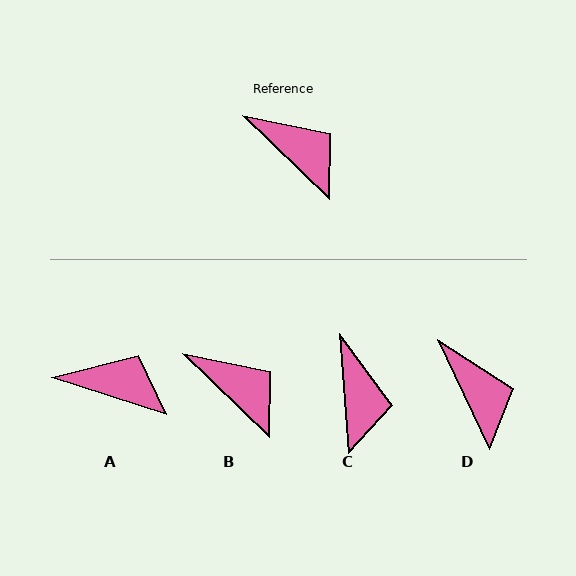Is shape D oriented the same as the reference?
No, it is off by about 21 degrees.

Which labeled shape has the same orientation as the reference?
B.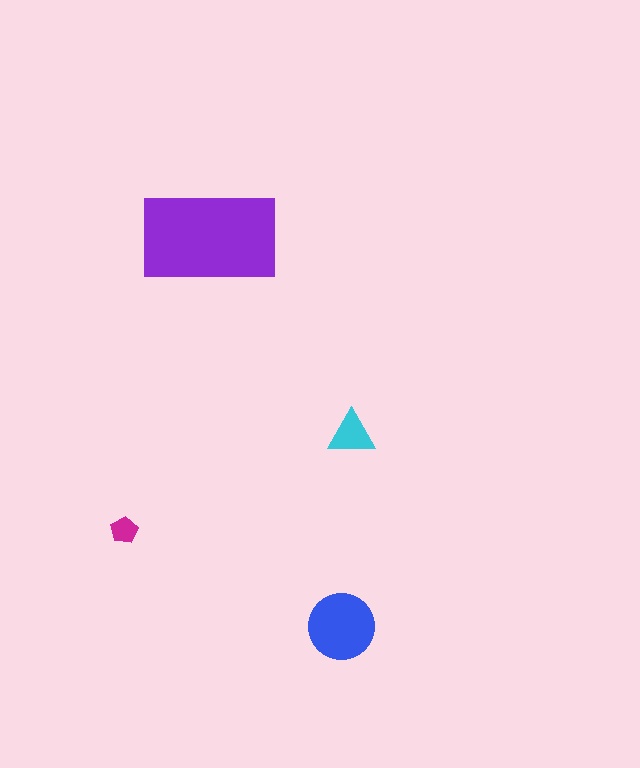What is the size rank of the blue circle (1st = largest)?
2nd.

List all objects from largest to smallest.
The purple rectangle, the blue circle, the cyan triangle, the magenta pentagon.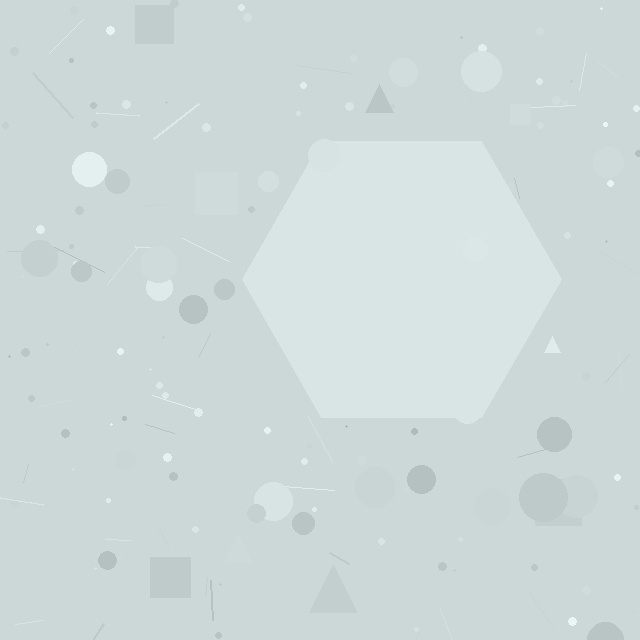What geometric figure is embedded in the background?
A hexagon is embedded in the background.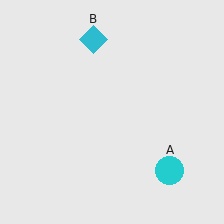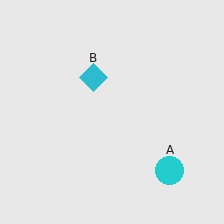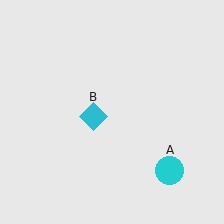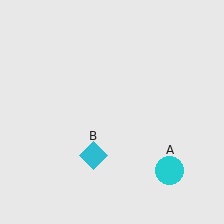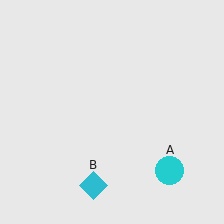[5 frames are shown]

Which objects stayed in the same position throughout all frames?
Cyan circle (object A) remained stationary.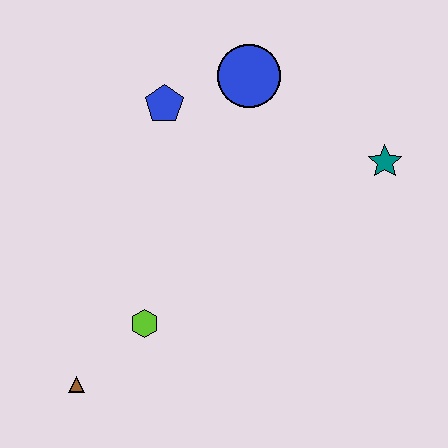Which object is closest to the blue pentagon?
The blue circle is closest to the blue pentagon.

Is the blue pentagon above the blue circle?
No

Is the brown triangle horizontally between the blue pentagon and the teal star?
No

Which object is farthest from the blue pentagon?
The brown triangle is farthest from the blue pentagon.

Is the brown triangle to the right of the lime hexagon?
No